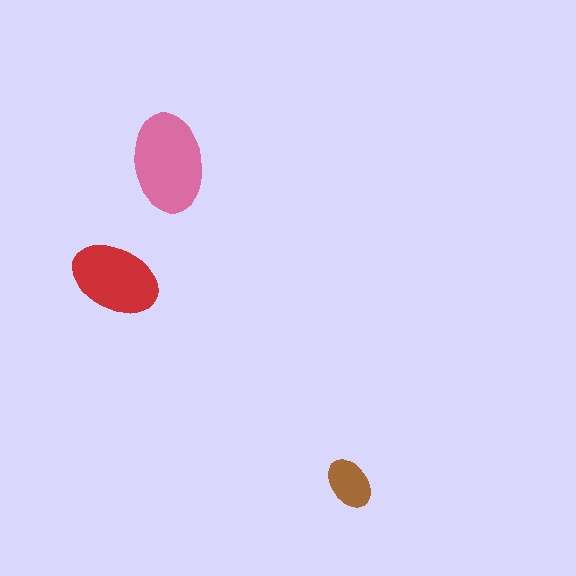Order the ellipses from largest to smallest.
the pink one, the red one, the brown one.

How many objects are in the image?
There are 3 objects in the image.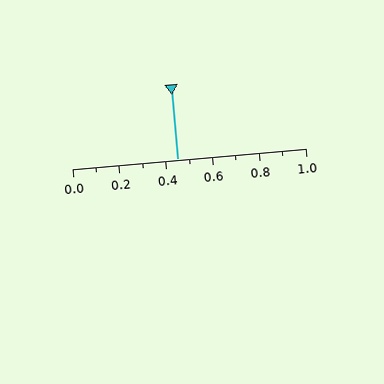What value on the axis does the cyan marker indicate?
The marker indicates approximately 0.45.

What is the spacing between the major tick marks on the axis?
The major ticks are spaced 0.2 apart.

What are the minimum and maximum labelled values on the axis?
The axis runs from 0.0 to 1.0.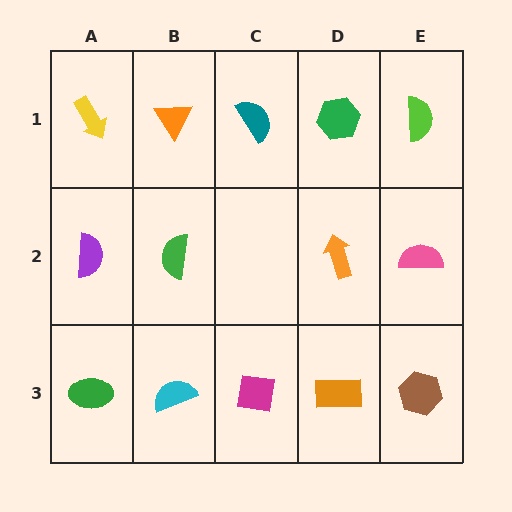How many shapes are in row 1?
5 shapes.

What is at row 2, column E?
A pink semicircle.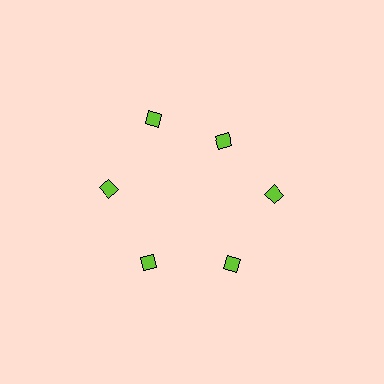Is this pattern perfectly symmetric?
No. The 6 lime diamonds are arranged in a ring, but one element near the 1 o'clock position is pulled inward toward the center, breaking the 6-fold rotational symmetry.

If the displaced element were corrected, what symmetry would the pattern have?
It would have 6-fold rotational symmetry — the pattern would map onto itself every 60 degrees.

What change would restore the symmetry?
The symmetry would be restored by moving it outward, back onto the ring so that all 6 diamonds sit at equal angles and equal distance from the center.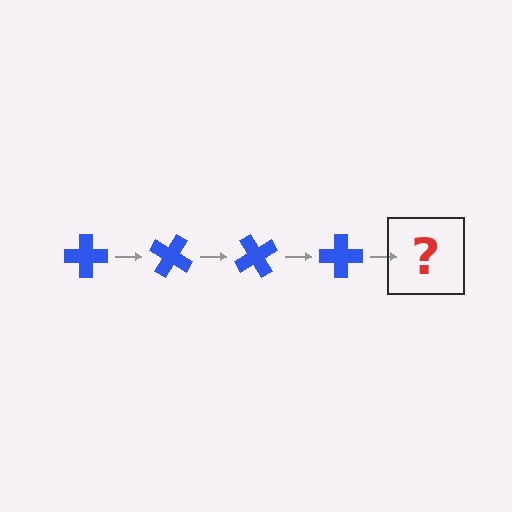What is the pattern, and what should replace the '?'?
The pattern is that the cross rotates 30 degrees each step. The '?' should be a blue cross rotated 120 degrees.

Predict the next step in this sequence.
The next step is a blue cross rotated 120 degrees.